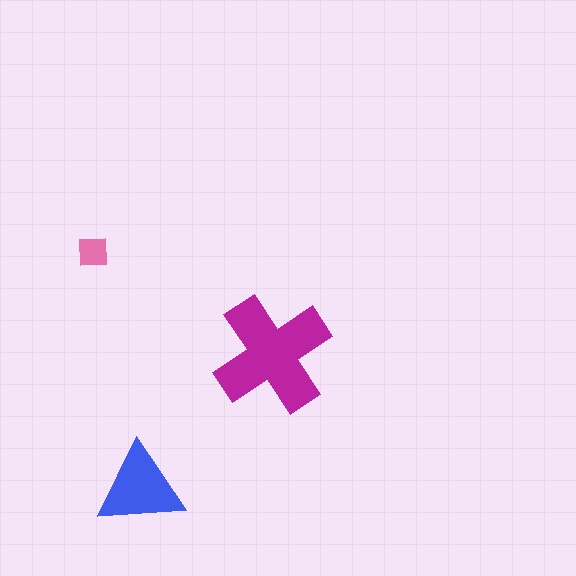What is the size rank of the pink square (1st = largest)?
3rd.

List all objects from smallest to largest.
The pink square, the blue triangle, the magenta cross.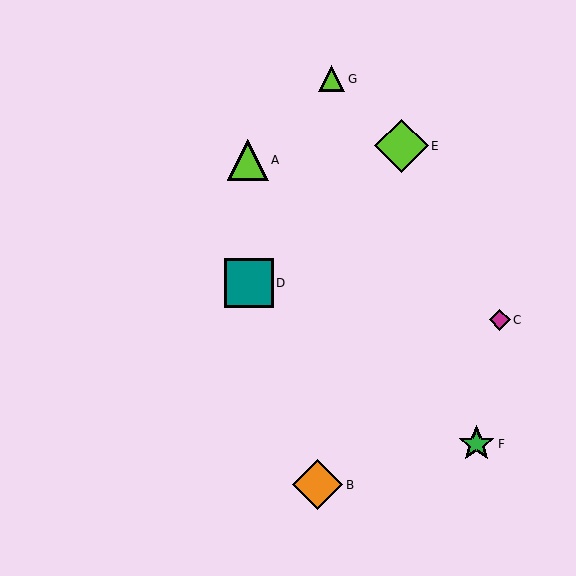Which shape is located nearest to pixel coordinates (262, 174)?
The lime triangle (labeled A) at (248, 160) is nearest to that location.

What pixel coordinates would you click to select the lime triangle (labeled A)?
Click at (248, 160) to select the lime triangle A.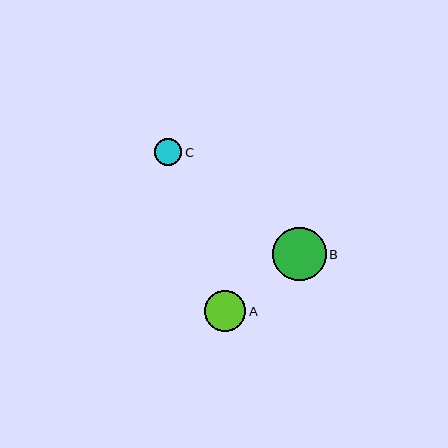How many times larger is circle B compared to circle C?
Circle B is approximately 2.0 times the size of circle C.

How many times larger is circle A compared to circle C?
Circle A is approximately 1.5 times the size of circle C.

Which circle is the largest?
Circle B is the largest with a size of approximately 53 pixels.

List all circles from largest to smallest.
From largest to smallest: B, A, C.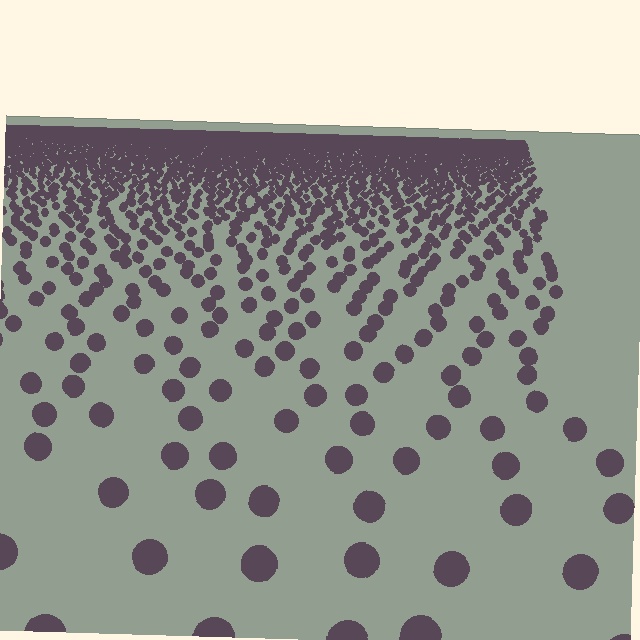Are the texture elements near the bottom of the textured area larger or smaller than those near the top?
Larger. Near the bottom, elements are closer to the viewer and appear at a bigger on-screen size.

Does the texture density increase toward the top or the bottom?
Density increases toward the top.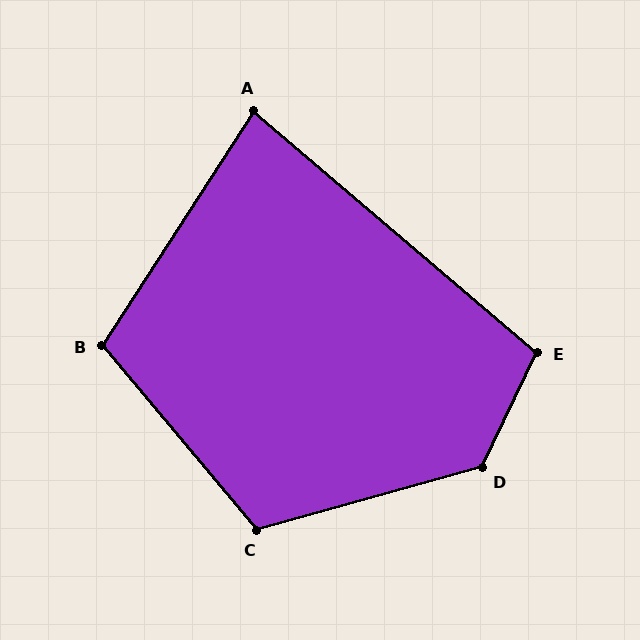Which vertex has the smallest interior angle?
A, at approximately 82 degrees.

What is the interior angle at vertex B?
Approximately 107 degrees (obtuse).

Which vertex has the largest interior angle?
D, at approximately 131 degrees.